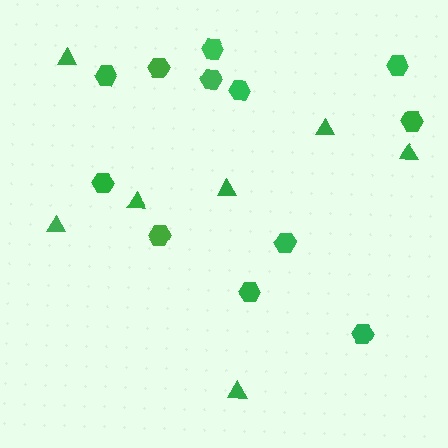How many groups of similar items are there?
There are 2 groups: one group of triangles (7) and one group of hexagons (12).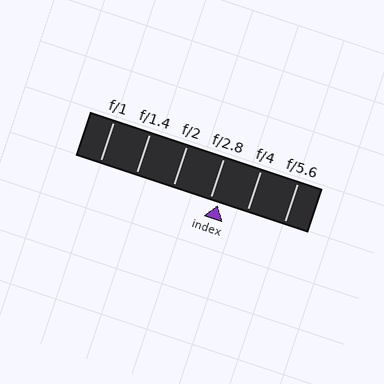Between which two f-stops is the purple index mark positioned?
The index mark is between f/2.8 and f/4.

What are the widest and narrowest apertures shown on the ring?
The widest aperture shown is f/1 and the narrowest is f/5.6.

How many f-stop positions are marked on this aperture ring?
There are 6 f-stop positions marked.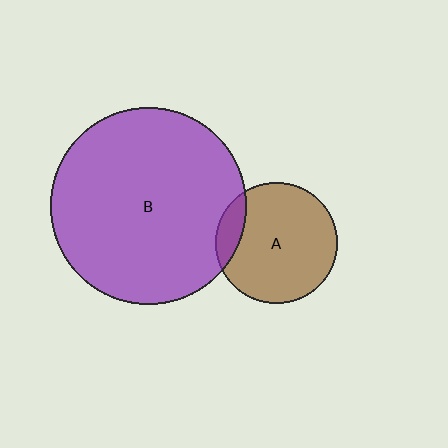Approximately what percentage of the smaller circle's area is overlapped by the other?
Approximately 15%.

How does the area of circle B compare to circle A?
Approximately 2.6 times.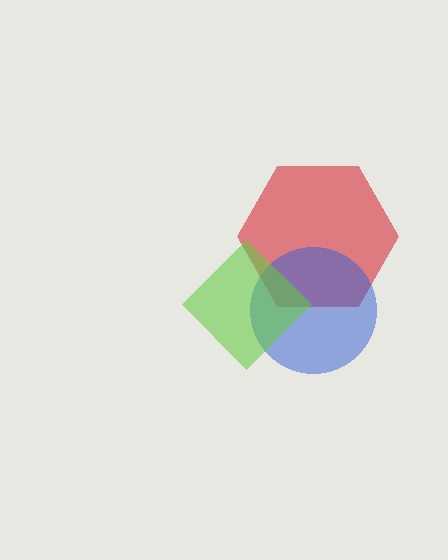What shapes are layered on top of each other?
The layered shapes are: a red hexagon, a blue circle, a lime diamond.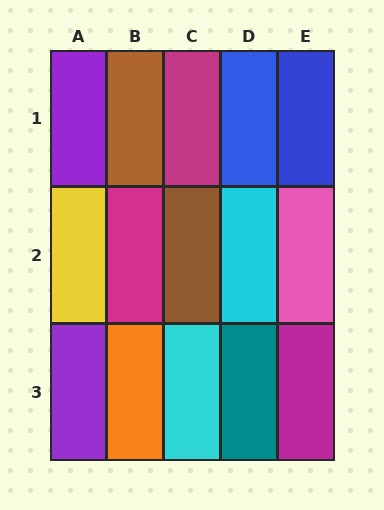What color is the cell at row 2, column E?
Pink.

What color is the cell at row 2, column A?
Yellow.